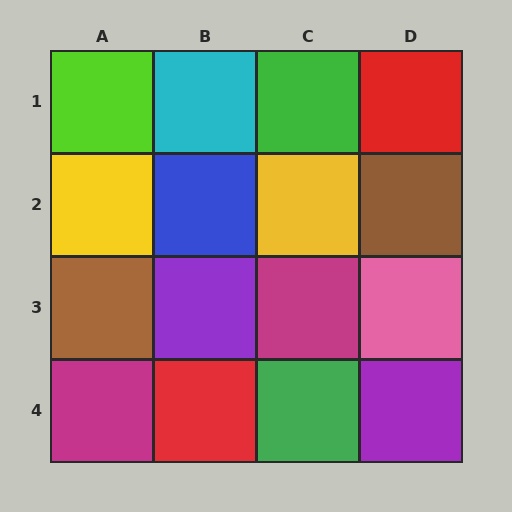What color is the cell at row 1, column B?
Cyan.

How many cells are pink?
1 cell is pink.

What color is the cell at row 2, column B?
Blue.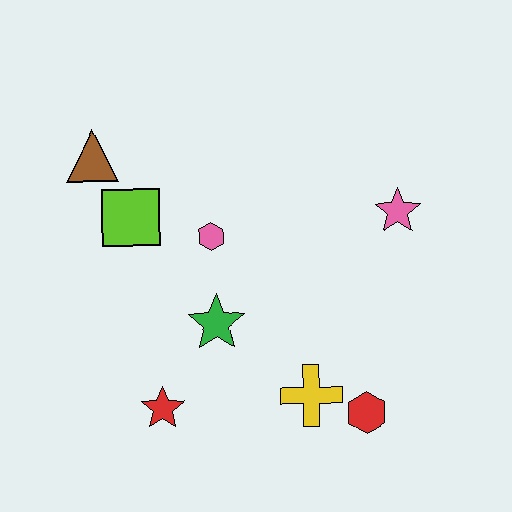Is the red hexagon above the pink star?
No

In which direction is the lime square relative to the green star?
The lime square is above the green star.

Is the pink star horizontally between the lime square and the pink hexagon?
No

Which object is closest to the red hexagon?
The yellow cross is closest to the red hexagon.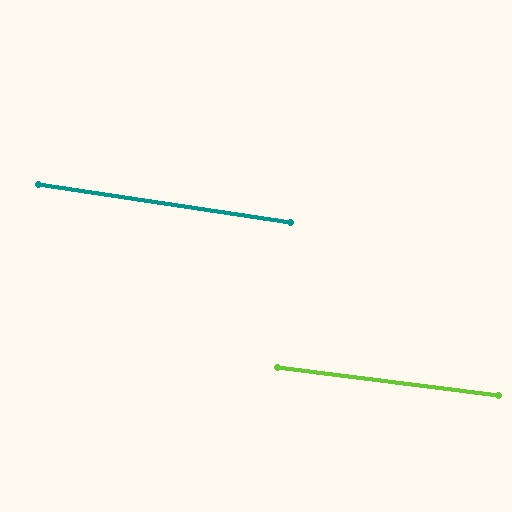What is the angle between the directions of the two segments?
Approximately 1 degree.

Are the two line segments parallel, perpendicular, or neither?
Parallel — their directions differ by only 1.3°.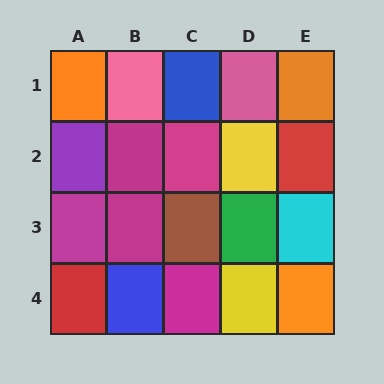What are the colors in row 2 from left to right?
Purple, magenta, magenta, yellow, red.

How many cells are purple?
1 cell is purple.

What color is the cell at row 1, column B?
Pink.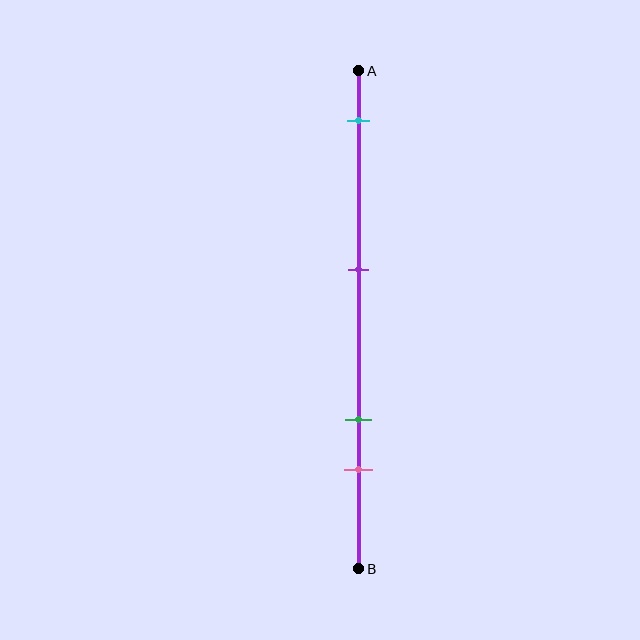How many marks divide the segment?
There are 4 marks dividing the segment.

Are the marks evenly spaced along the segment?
No, the marks are not evenly spaced.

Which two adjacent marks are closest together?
The green and pink marks are the closest adjacent pair.